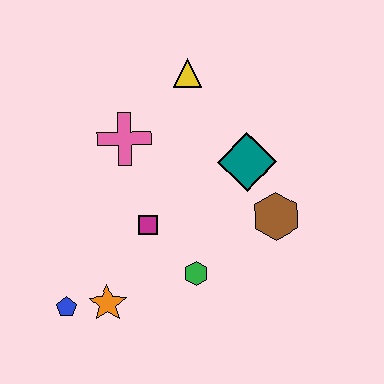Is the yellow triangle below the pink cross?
No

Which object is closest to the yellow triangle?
The pink cross is closest to the yellow triangle.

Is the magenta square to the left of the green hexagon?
Yes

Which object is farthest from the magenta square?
The yellow triangle is farthest from the magenta square.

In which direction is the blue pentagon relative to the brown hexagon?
The blue pentagon is to the left of the brown hexagon.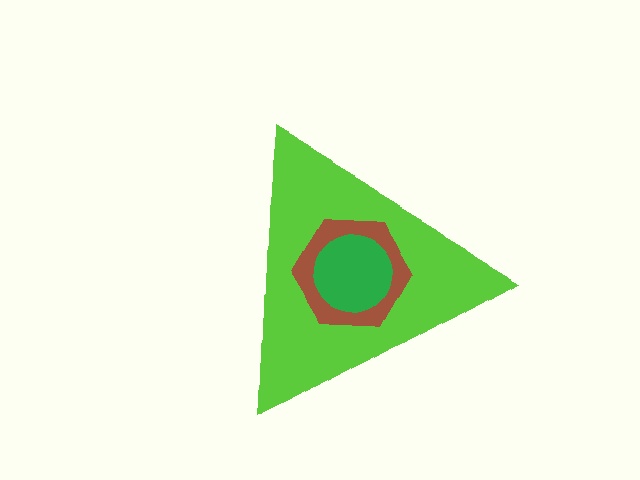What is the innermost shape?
The green circle.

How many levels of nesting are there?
3.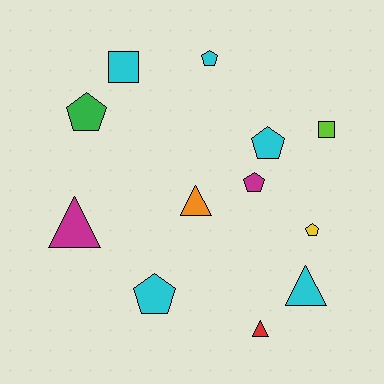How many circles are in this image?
There are no circles.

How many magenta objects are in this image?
There are 2 magenta objects.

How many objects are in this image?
There are 12 objects.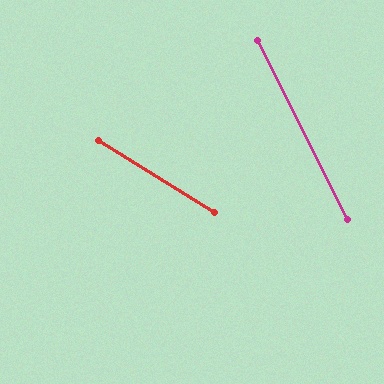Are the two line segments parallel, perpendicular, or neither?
Neither parallel nor perpendicular — they differ by about 31°.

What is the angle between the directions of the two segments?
Approximately 31 degrees.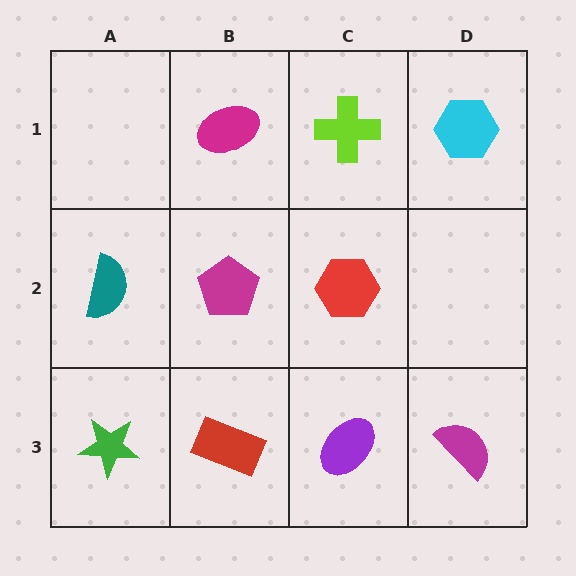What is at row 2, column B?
A magenta pentagon.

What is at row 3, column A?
A green star.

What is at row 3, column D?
A magenta semicircle.